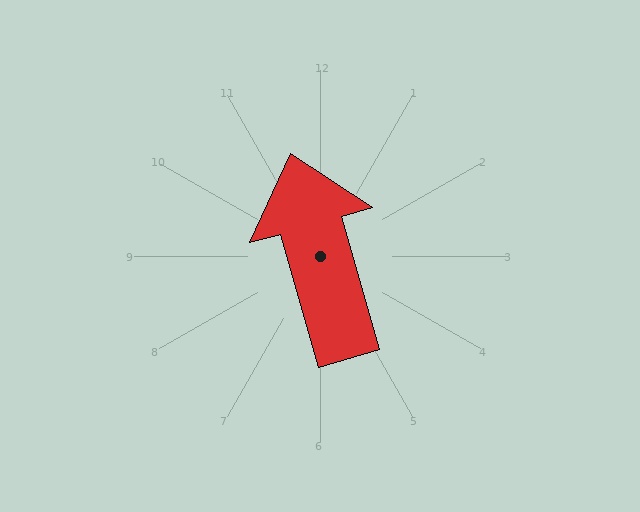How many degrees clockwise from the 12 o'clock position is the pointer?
Approximately 344 degrees.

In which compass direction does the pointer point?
North.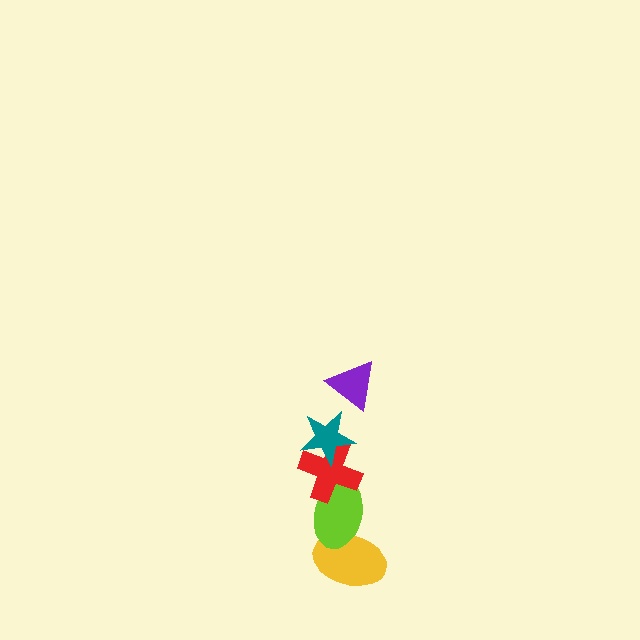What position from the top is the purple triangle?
The purple triangle is 1st from the top.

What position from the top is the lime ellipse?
The lime ellipse is 4th from the top.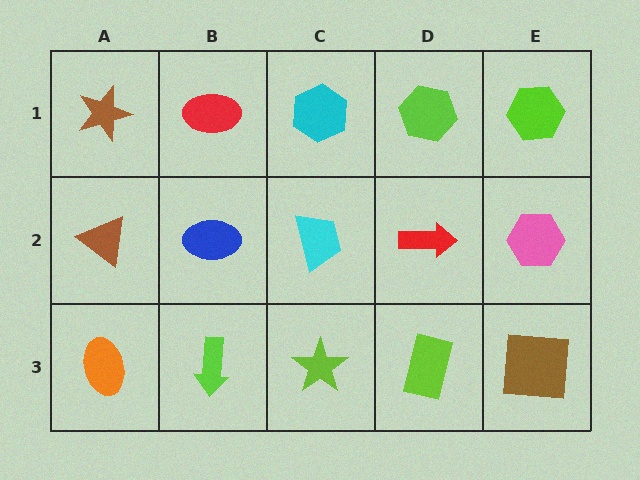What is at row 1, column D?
A lime hexagon.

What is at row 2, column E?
A pink hexagon.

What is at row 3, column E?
A brown square.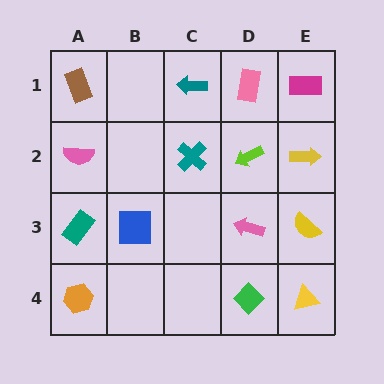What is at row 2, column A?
A pink semicircle.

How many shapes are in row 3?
4 shapes.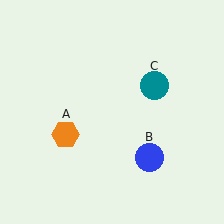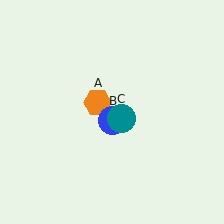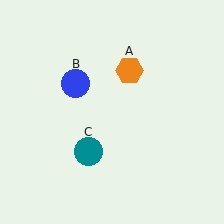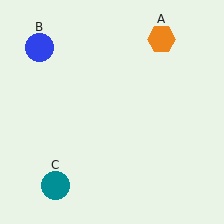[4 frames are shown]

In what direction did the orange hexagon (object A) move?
The orange hexagon (object A) moved up and to the right.